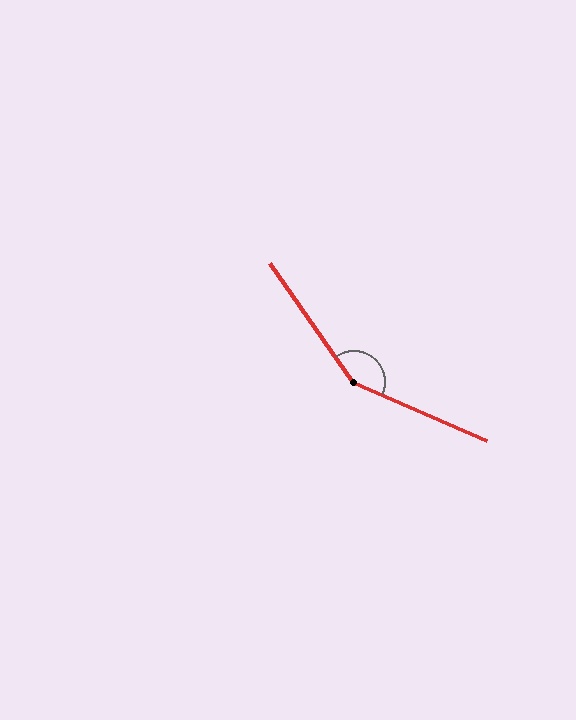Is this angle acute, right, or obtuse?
It is obtuse.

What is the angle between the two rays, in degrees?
Approximately 149 degrees.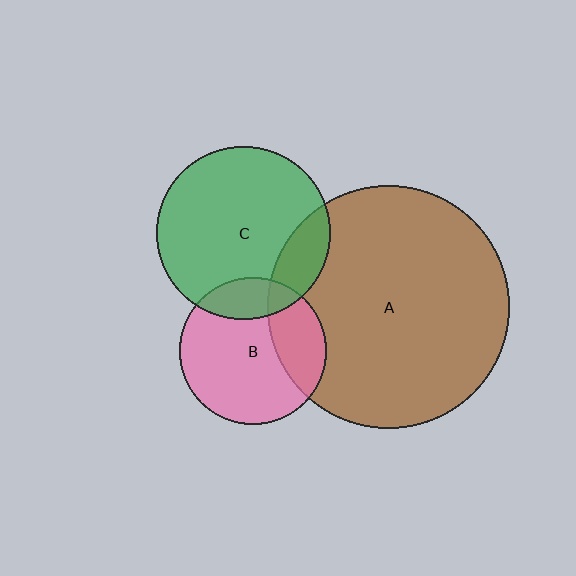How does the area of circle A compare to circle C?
Approximately 2.0 times.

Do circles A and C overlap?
Yes.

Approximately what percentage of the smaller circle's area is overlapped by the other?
Approximately 15%.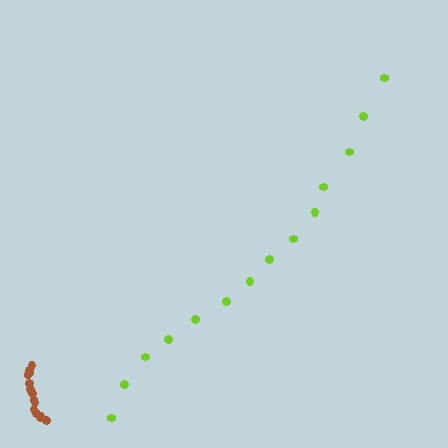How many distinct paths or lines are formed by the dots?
There are 2 distinct paths.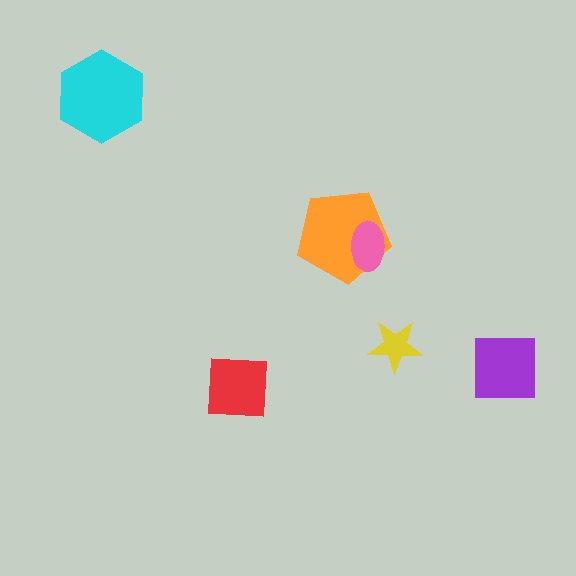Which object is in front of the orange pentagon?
The pink ellipse is in front of the orange pentagon.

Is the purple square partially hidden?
No, no other shape covers it.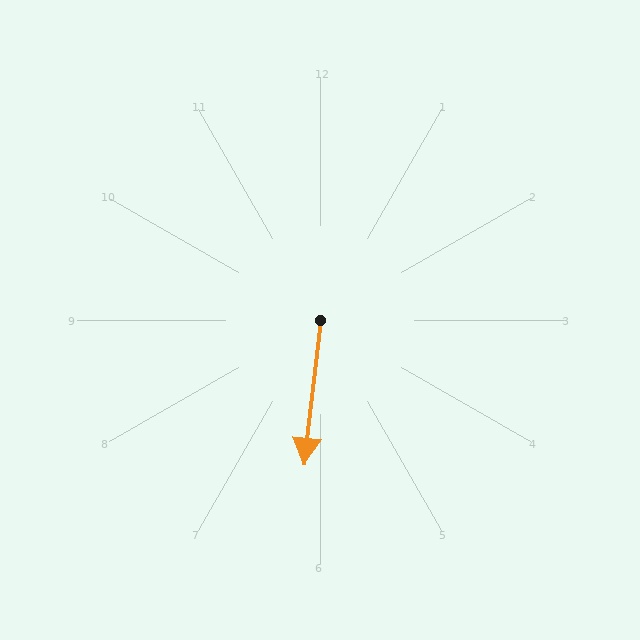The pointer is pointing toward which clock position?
Roughly 6 o'clock.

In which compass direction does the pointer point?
South.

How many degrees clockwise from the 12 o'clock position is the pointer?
Approximately 186 degrees.